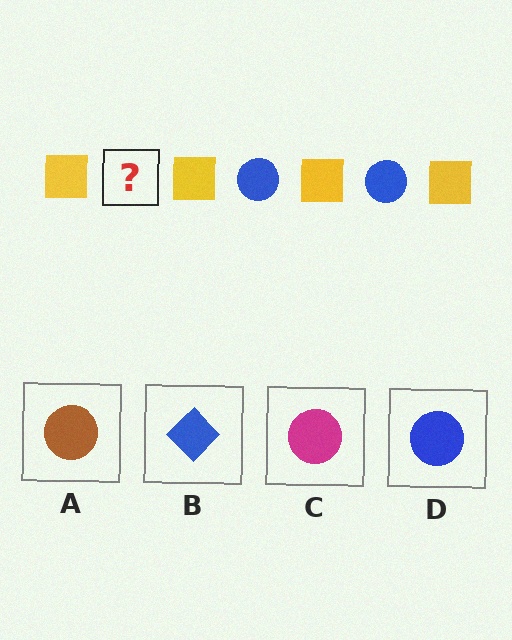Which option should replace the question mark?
Option D.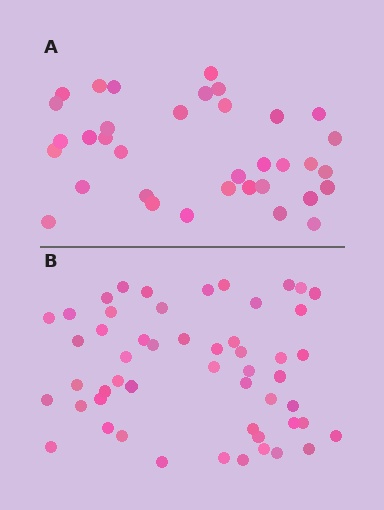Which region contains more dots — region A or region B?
Region B (the bottom region) has more dots.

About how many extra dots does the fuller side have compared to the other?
Region B has approximately 15 more dots than region A.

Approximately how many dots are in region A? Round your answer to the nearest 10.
About 40 dots. (The exact count is 35, which rounds to 40.)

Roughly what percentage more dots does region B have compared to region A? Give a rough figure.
About 50% more.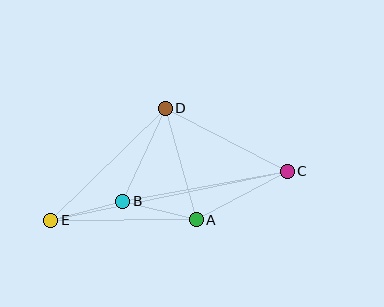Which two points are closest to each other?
Points B and E are closest to each other.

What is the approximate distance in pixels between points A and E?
The distance between A and E is approximately 145 pixels.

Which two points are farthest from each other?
Points C and E are farthest from each other.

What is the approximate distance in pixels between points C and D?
The distance between C and D is approximately 138 pixels.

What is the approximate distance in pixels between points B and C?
The distance between B and C is approximately 168 pixels.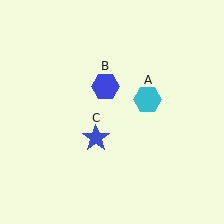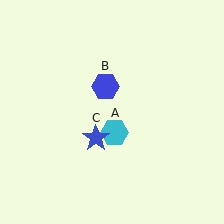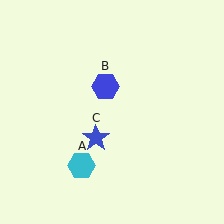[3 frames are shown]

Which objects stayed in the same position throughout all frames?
Blue hexagon (object B) and blue star (object C) remained stationary.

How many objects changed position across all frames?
1 object changed position: cyan hexagon (object A).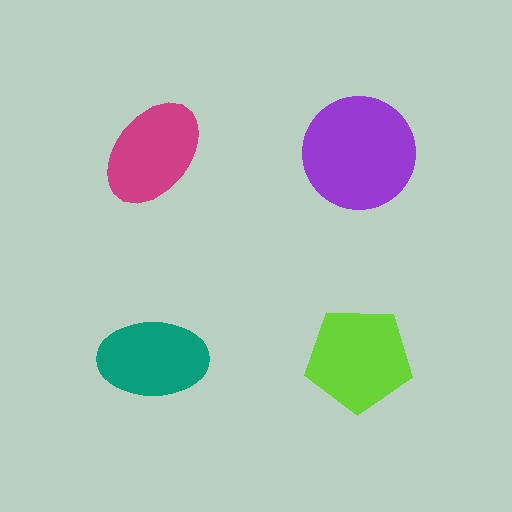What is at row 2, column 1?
A teal ellipse.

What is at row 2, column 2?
A lime pentagon.